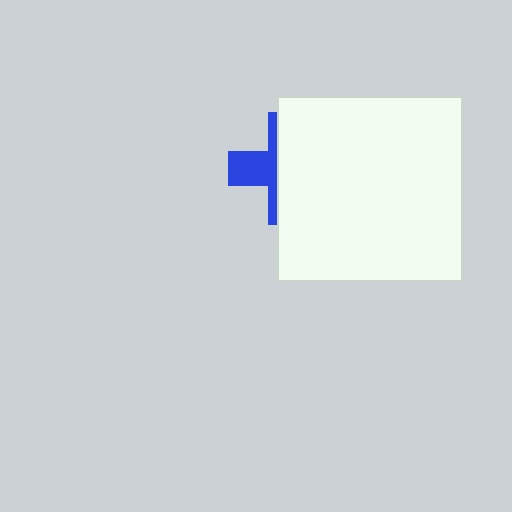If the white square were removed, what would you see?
You would see the complete blue cross.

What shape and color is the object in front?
The object in front is a white square.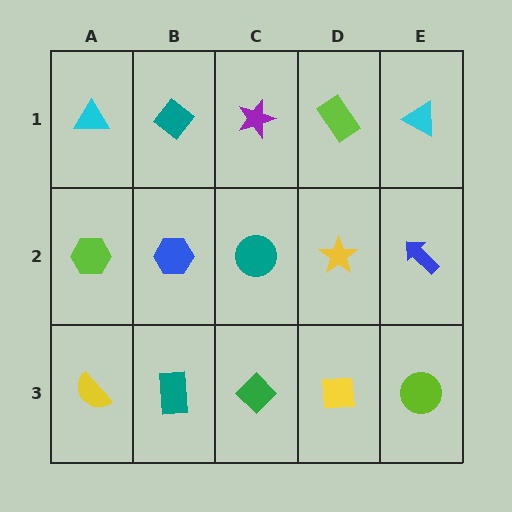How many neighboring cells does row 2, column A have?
3.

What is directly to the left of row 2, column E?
A yellow star.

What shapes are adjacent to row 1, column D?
A yellow star (row 2, column D), a purple star (row 1, column C), a cyan triangle (row 1, column E).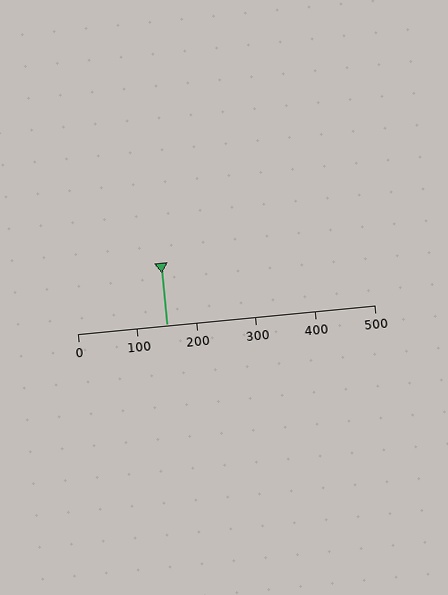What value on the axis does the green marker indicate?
The marker indicates approximately 150.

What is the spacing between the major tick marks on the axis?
The major ticks are spaced 100 apart.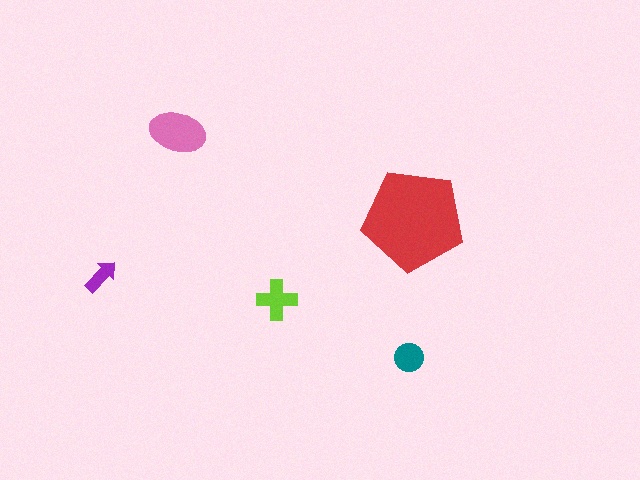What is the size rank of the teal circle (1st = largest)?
4th.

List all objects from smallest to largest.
The purple arrow, the teal circle, the lime cross, the pink ellipse, the red pentagon.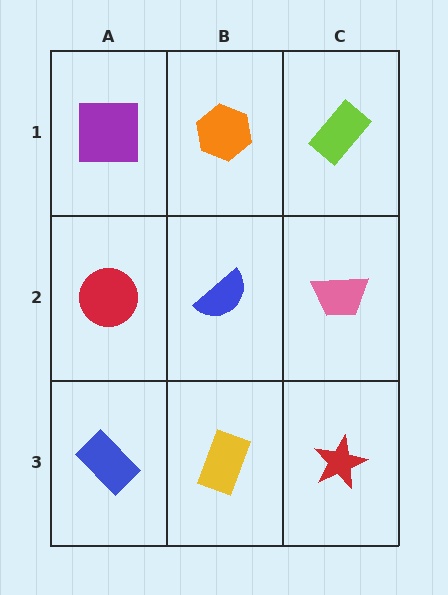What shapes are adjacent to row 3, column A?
A red circle (row 2, column A), a yellow rectangle (row 3, column B).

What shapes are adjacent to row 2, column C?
A lime rectangle (row 1, column C), a red star (row 3, column C), a blue semicircle (row 2, column B).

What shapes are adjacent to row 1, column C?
A pink trapezoid (row 2, column C), an orange hexagon (row 1, column B).